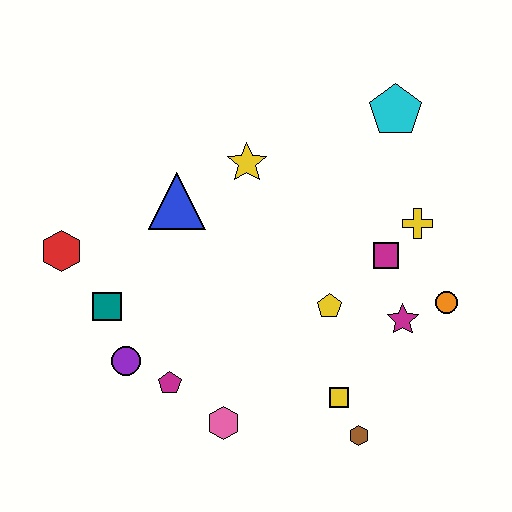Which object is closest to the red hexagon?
The teal square is closest to the red hexagon.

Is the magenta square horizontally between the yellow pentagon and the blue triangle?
No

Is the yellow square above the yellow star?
No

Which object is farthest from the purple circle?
The cyan pentagon is farthest from the purple circle.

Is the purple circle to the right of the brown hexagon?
No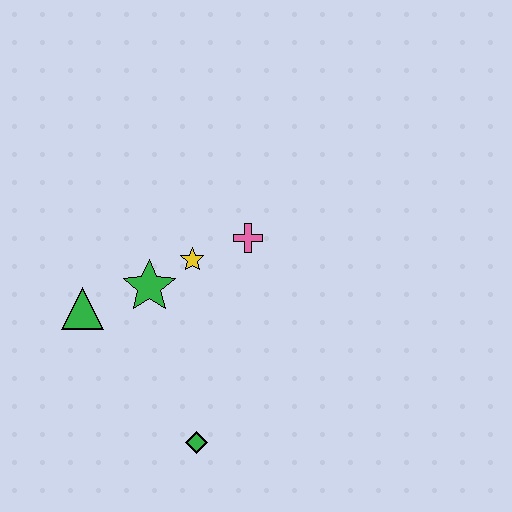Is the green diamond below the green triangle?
Yes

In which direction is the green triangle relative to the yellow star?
The green triangle is to the left of the yellow star.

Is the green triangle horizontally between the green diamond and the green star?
No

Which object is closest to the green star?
The yellow star is closest to the green star.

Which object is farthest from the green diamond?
The pink cross is farthest from the green diamond.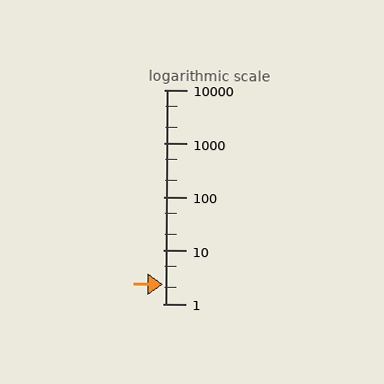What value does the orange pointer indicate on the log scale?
The pointer indicates approximately 2.3.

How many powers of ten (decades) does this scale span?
The scale spans 4 decades, from 1 to 10000.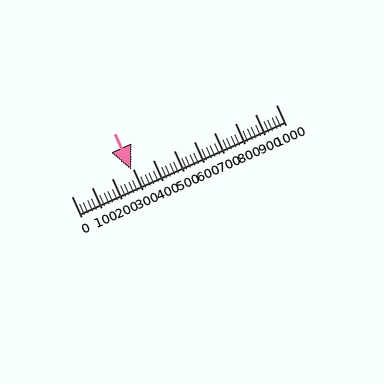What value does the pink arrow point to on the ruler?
The pink arrow points to approximately 294.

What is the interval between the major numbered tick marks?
The major tick marks are spaced 100 units apart.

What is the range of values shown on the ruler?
The ruler shows values from 0 to 1000.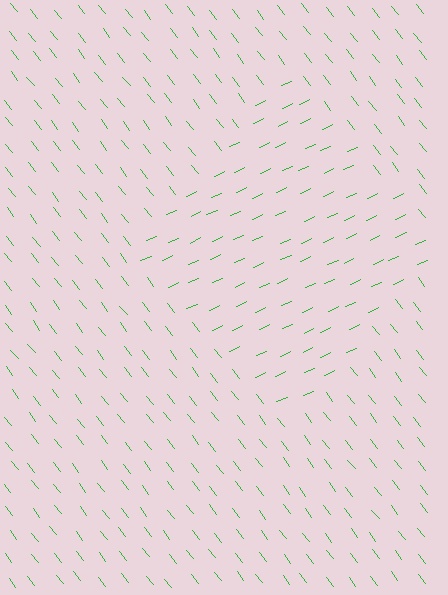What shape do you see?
I see a diamond.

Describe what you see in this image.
The image is filled with small green line segments. A diamond region in the image has lines oriented differently from the surrounding lines, creating a visible texture boundary.